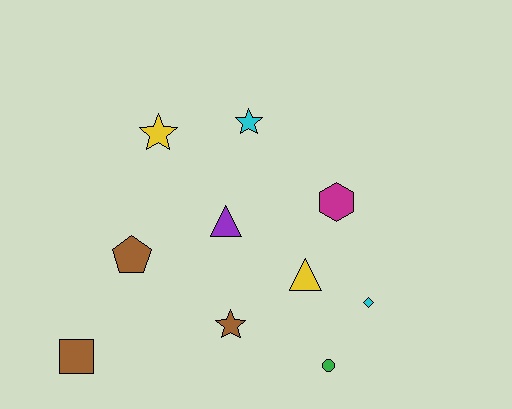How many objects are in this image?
There are 10 objects.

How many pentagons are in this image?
There is 1 pentagon.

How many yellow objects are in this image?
There are 2 yellow objects.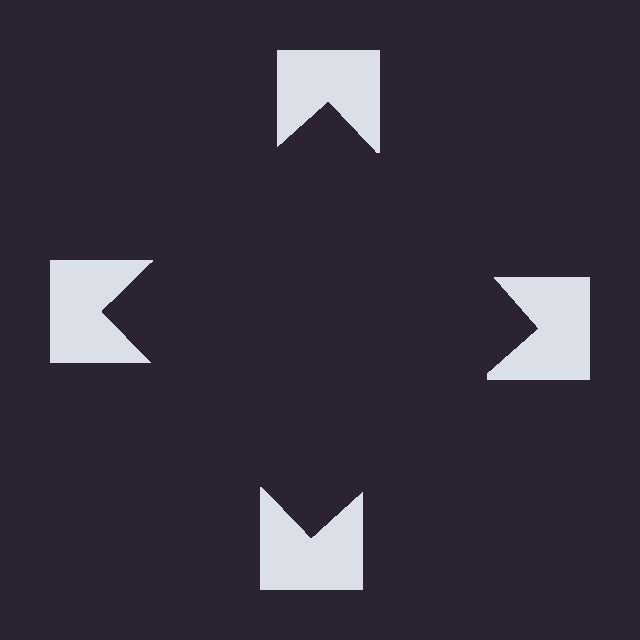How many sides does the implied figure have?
4 sides.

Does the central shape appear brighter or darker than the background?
It typically appears slightly darker than the background, even though no actual brightness change is drawn.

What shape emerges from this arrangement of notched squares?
An illusory square — its edges are inferred from the aligned wedge cuts in the notched squares, not physically drawn.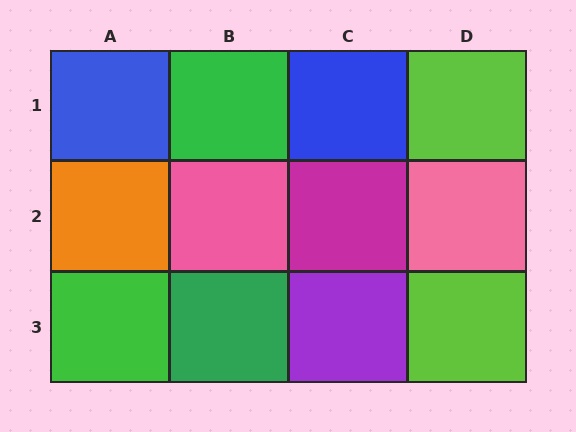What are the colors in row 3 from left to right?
Green, green, purple, lime.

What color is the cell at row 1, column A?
Blue.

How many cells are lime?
2 cells are lime.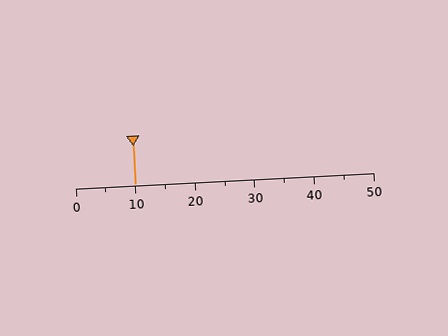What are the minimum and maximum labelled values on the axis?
The axis runs from 0 to 50.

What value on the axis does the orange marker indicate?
The marker indicates approximately 10.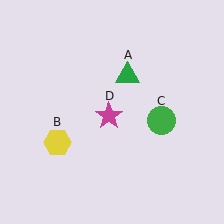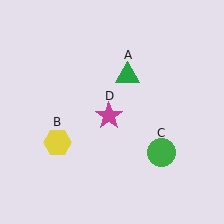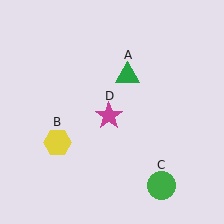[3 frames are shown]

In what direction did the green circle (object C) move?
The green circle (object C) moved down.